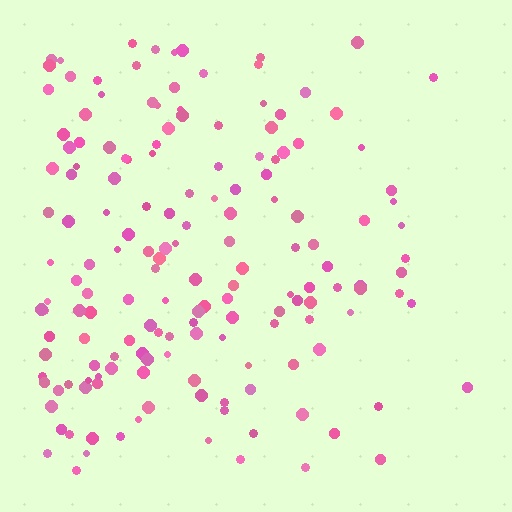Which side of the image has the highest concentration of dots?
The left.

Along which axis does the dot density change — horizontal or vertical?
Horizontal.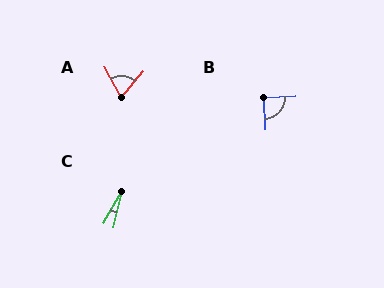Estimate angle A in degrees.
Approximately 69 degrees.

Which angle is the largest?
B, at approximately 91 degrees.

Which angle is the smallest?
C, at approximately 17 degrees.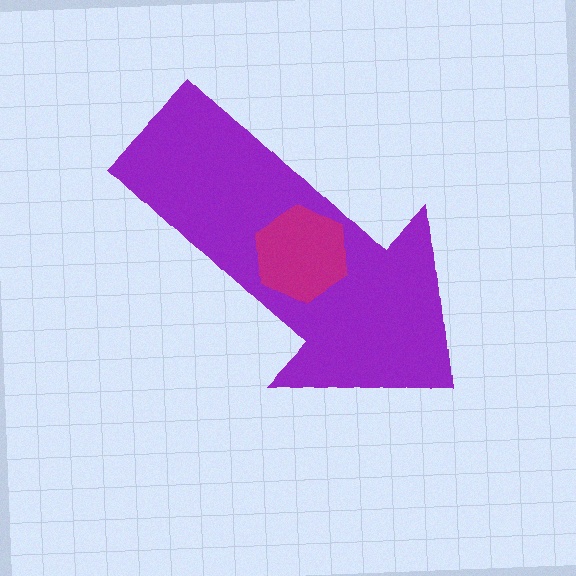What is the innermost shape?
The magenta hexagon.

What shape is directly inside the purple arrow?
The magenta hexagon.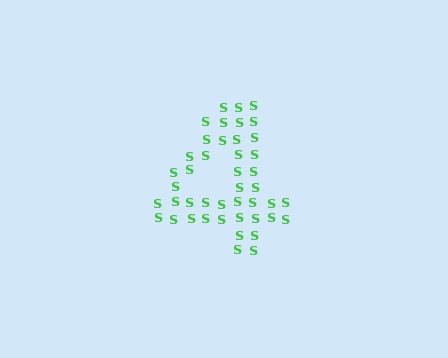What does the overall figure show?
The overall figure shows the digit 4.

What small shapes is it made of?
It is made of small letter S's.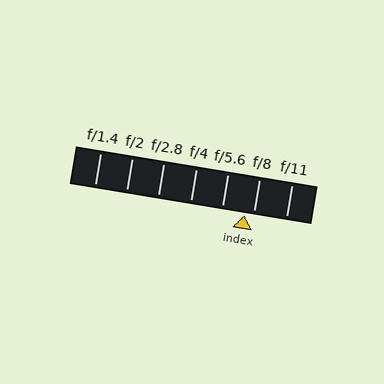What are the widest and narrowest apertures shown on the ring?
The widest aperture shown is f/1.4 and the narrowest is f/11.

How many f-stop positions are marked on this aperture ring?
There are 7 f-stop positions marked.